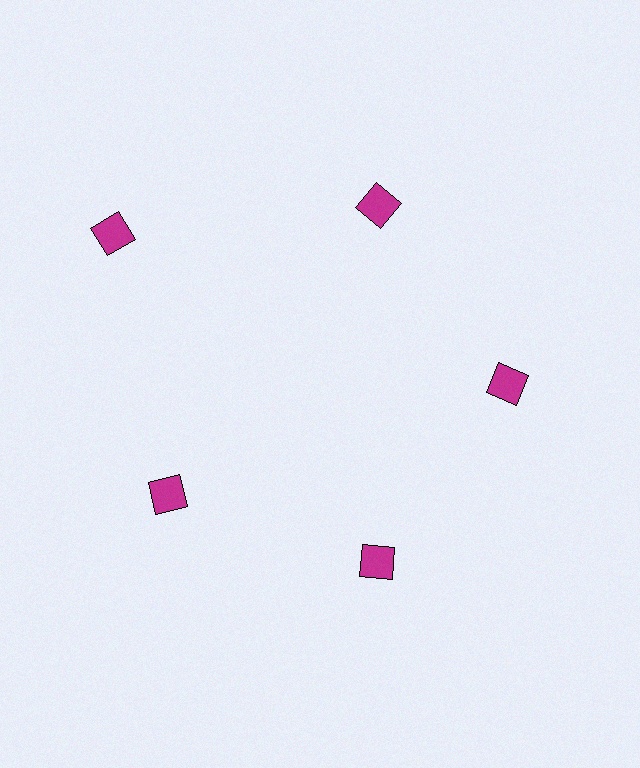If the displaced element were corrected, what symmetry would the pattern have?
It would have 5-fold rotational symmetry — the pattern would map onto itself every 72 degrees.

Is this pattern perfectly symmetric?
No. The 5 magenta squares are arranged in a ring, but one element near the 10 o'clock position is pushed outward from the center, breaking the 5-fold rotational symmetry.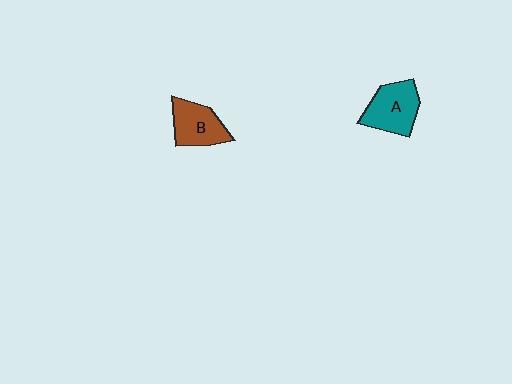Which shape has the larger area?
Shape A (teal).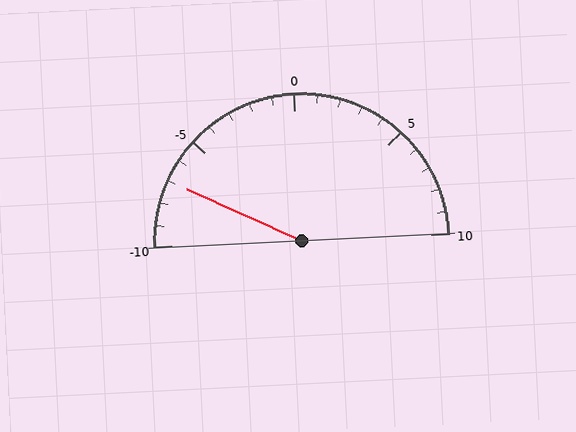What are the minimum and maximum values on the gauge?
The gauge ranges from -10 to 10.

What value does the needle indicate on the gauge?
The needle indicates approximately -7.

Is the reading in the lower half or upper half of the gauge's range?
The reading is in the lower half of the range (-10 to 10).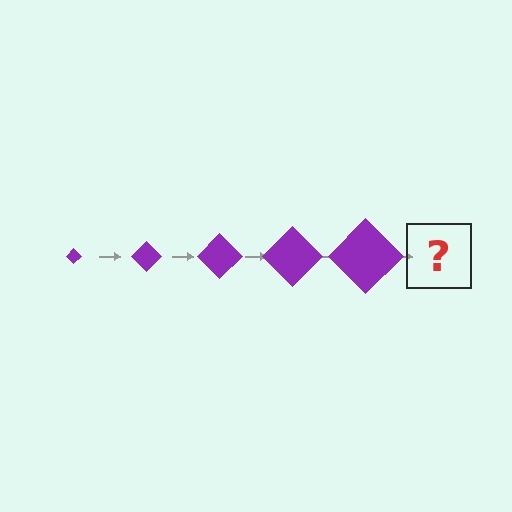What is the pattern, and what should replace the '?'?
The pattern is that the diamond gets progressively larger each step. The '?' should be a purple diamond, larger than the previous one.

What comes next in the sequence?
The next element should be a purple diamond, larger than the previous one.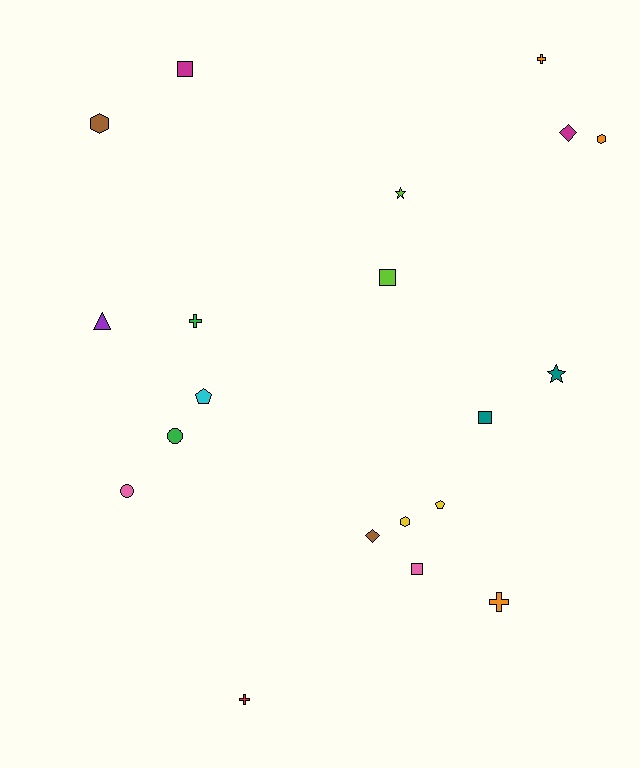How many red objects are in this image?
There is 1 red object.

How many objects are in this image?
There are 20 objects.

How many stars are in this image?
There are 2 stars.